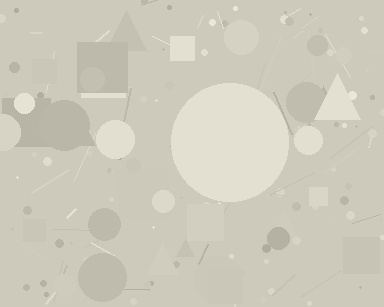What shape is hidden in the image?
A circle is hidden in the image.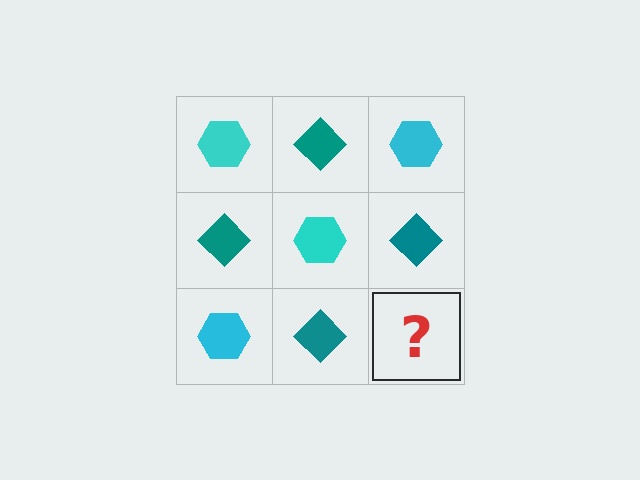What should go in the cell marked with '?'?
The missing cell should contain a cyan hexagon.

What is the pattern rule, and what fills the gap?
The rule is that it alternates cyan hexagon and teal diamond in a checkerboard pattern. The gap should be filled with a cyan hexagon.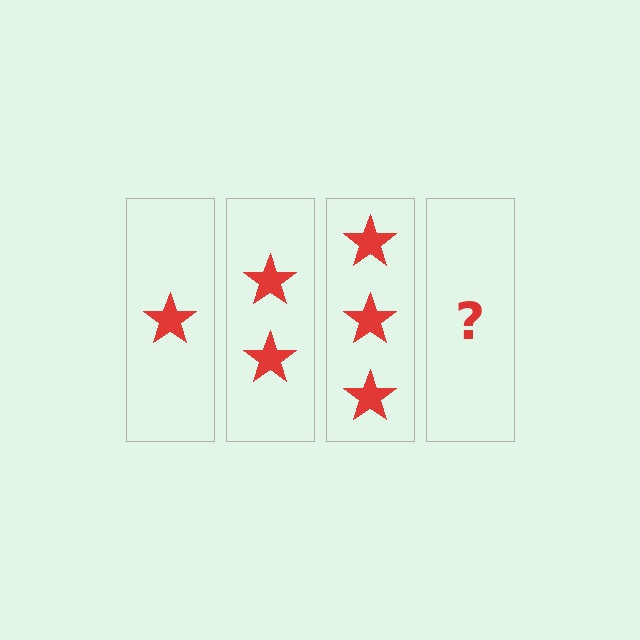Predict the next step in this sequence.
The next step is 4 stars.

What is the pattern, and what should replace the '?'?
The pattern is that each step adds one more star. The '?' should be 4 stars.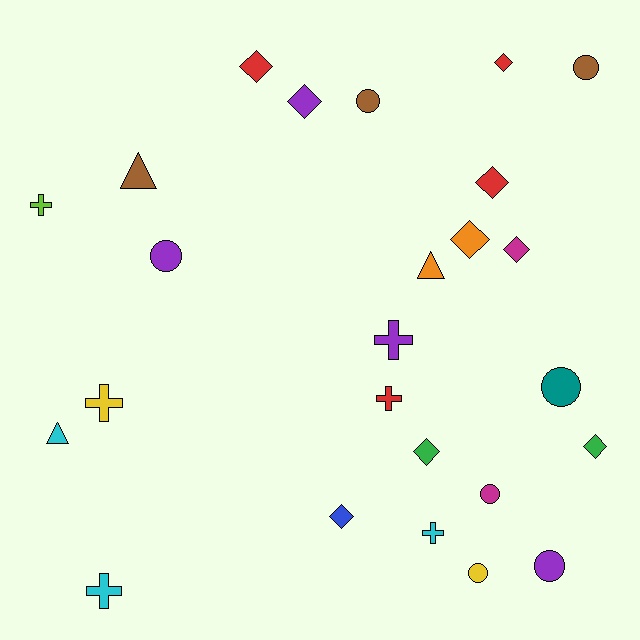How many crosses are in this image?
There are 6 crosses.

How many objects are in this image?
There are 25 objects.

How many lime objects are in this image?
There is 1 lime object.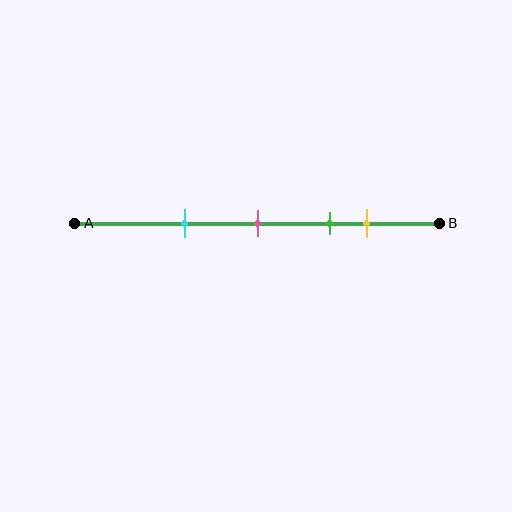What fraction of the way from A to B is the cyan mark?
The cyan mark is approximately 30% (0.3) of the way from A to B.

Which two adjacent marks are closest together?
The green and yellow marks are the closest adjacent pair.